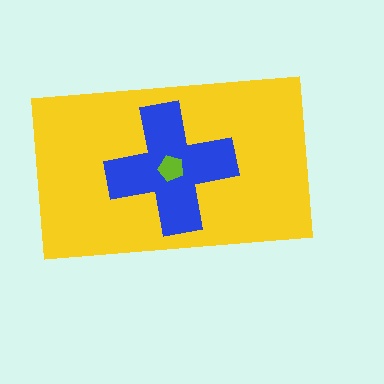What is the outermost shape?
The yellow rectangle.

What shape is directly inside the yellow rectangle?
The blue cross.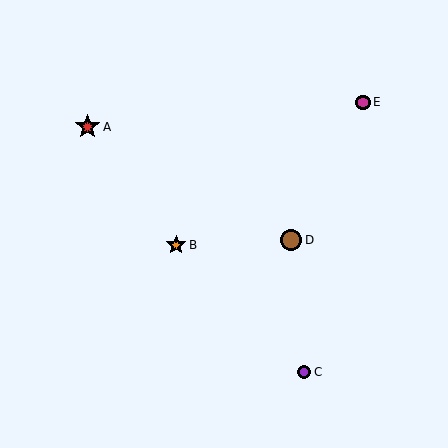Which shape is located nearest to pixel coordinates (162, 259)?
The orange star (labeled B) at (176, 245) is nearest to that location.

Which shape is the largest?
The red star (labeled A) is the largest.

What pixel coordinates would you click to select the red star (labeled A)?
Click at (87, 127) to select the red star A.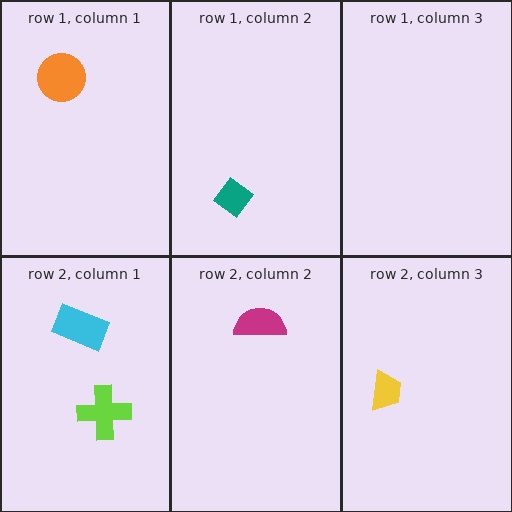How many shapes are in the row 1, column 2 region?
1.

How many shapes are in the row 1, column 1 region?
1.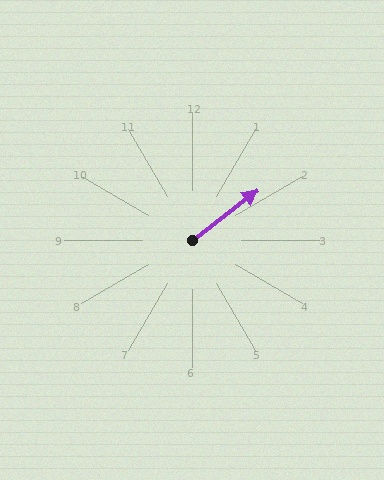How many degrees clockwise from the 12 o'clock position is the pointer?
Approximately 52 degrees.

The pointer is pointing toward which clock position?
Roughly 2 o'clock.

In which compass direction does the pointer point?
Northeast.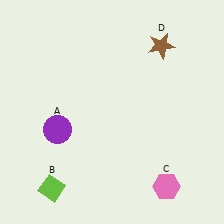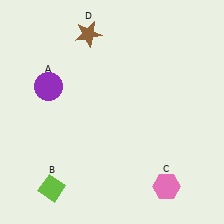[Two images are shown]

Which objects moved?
The objects that moved are: the purple circle (A), the brown star (D).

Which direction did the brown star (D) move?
The brown star (D) moved left.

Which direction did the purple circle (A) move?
The purple circle (A) moved up.